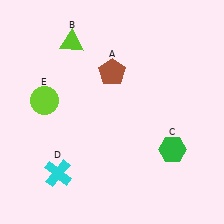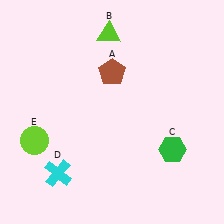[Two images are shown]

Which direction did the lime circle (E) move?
The lime circle (E) moved down.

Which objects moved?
The objects that moved are: the lime triangle (B), the lime circle (E).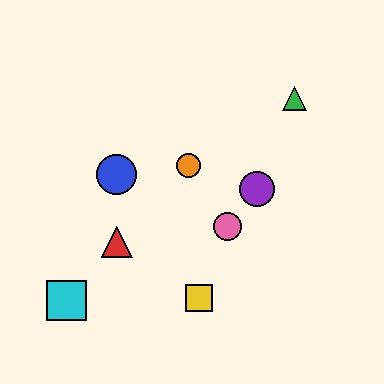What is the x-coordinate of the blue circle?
The blue circle is at x≈117.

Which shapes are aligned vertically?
The red triangle, the blue circle are aligned vertically.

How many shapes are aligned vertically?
2 shapes (the red triangle, the blue circle) are aligned vertically.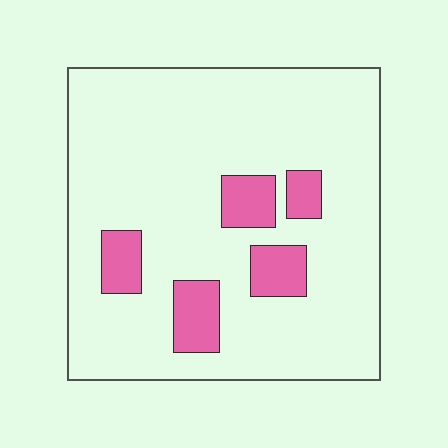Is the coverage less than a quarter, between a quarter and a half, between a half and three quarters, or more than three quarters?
Less than a quarter.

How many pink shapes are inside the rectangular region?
5.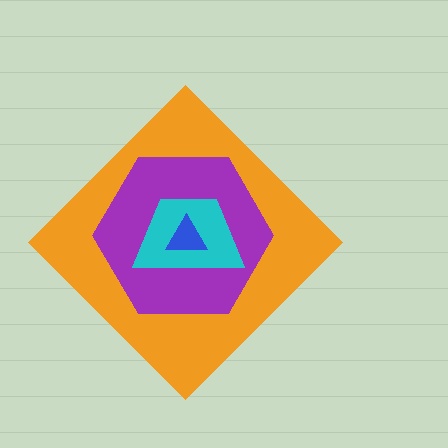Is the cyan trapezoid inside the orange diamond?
Yes.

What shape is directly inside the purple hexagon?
The cyan trapezoid.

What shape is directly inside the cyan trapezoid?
The blue triangle.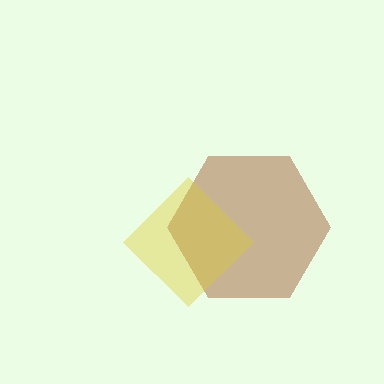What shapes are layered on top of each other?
The layered shapes are: a brown hexagon, a yellow diamond.